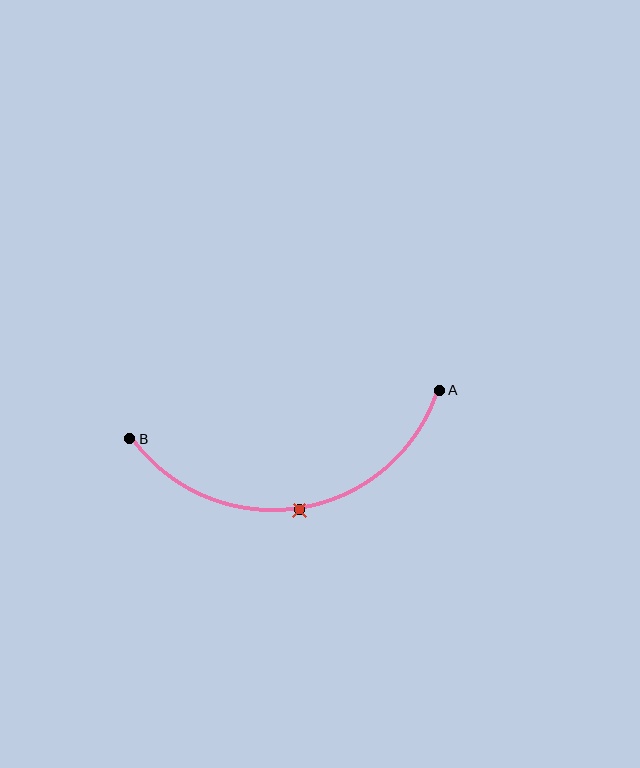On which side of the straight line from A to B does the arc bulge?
The arc bulges below the straight line connecting A and B.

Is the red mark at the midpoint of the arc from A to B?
Yes. The red mark lies on the arc at equal arc-length from both A and B — it is the arc midpoint.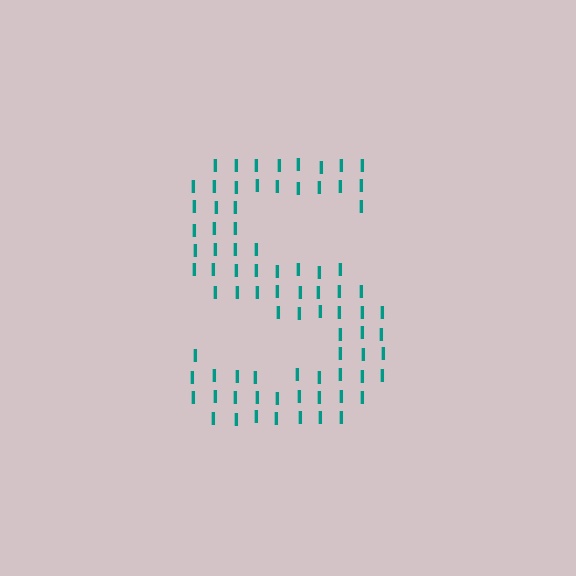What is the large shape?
The large shape is the letter S.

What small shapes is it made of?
It is made of small letter I's.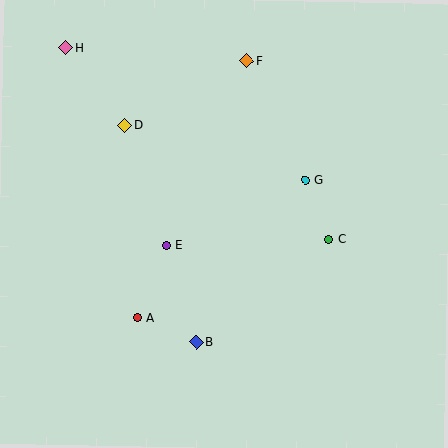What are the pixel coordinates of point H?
Point H is at (66, 48).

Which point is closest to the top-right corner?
Point F is closest to the top-right corner.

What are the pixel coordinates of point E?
Point E is at (166, 245).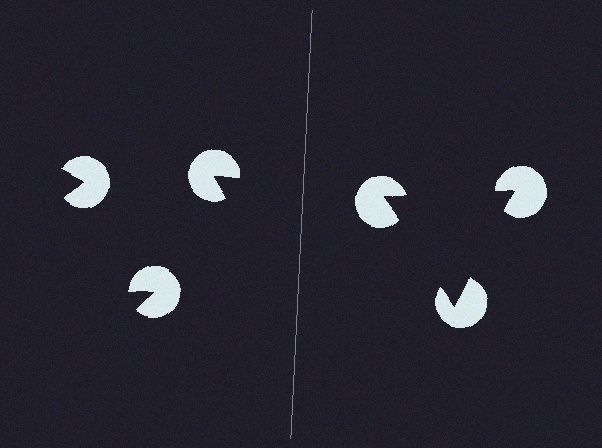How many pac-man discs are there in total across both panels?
6 — 3 on each side.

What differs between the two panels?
The pac-man discs are positioned identically on both sides; only the wedge orientations differ. On the right they align to a triangle; on the left they are misaligned.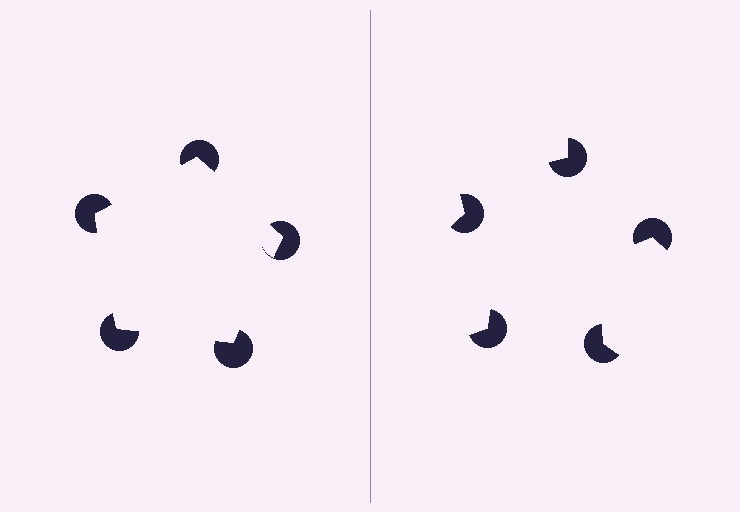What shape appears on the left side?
An illusory pentagon.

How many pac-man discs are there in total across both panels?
10 — 5 on each side.